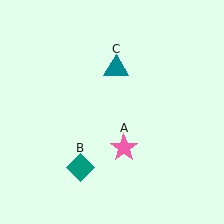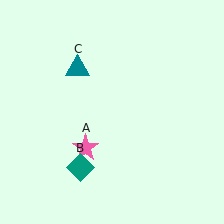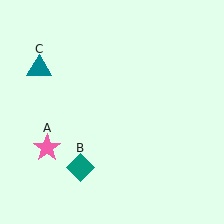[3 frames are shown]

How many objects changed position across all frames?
2 objects changed position: pink star (object A), teal triangle (object C).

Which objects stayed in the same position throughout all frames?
Teal diamond (object B) remained stationary.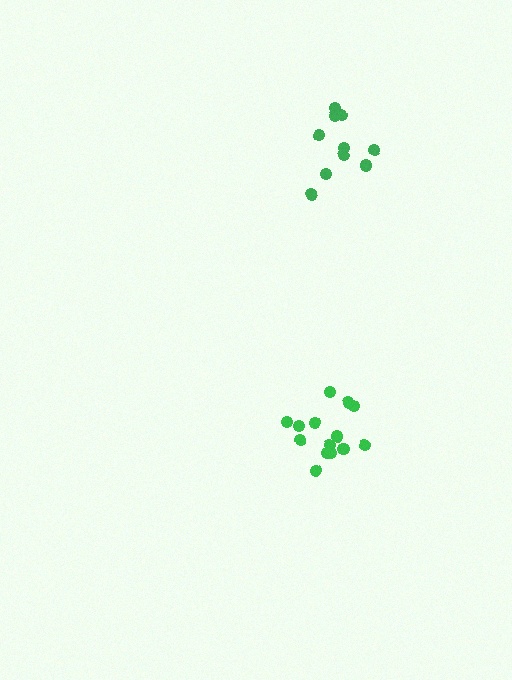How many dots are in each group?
Group 1: 14 dots, Group 2: 11 dots (25 total).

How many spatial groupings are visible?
There are 2 spatial groupings.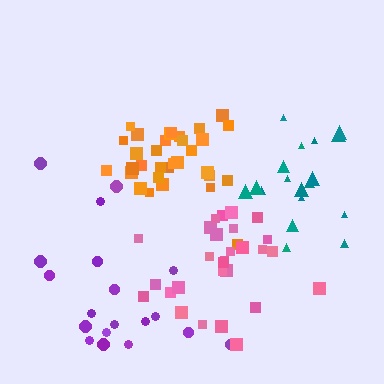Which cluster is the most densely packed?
Orange.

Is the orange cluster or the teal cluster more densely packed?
Orange.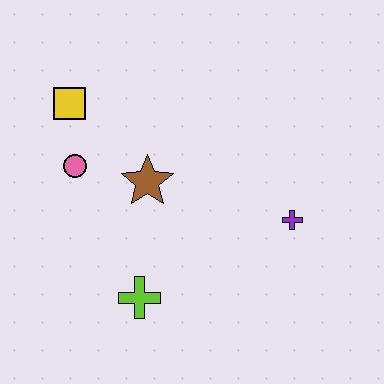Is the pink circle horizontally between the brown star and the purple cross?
No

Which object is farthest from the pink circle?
The purple cross is farthest from the pink circle.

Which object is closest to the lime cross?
The brown star is closest to the lime cross.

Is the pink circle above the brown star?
Yes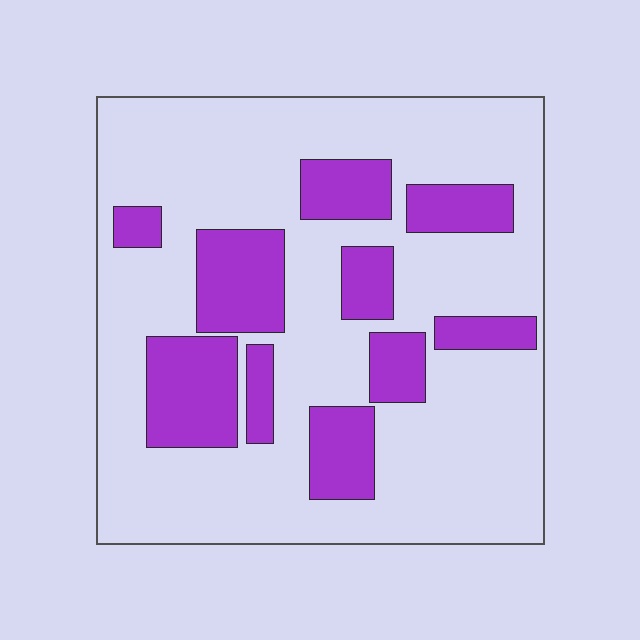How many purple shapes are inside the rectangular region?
10.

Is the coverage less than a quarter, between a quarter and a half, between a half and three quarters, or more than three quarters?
Between a quarter and a half.